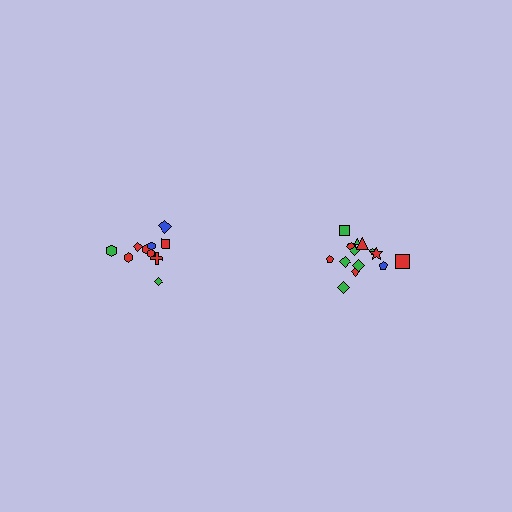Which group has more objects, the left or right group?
The right group.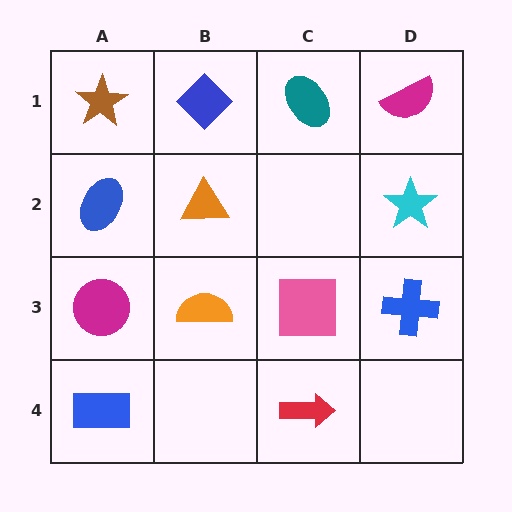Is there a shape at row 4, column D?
No, that cell is empty.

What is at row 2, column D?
A cyan star.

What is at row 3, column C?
A pink square.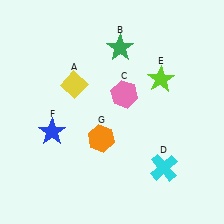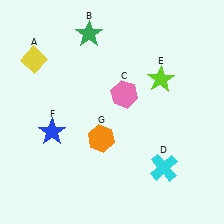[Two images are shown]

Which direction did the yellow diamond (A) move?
The yellow diamond (A) moved left.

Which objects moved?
The objects that moved are: the yellow diamond (A), the green star (B).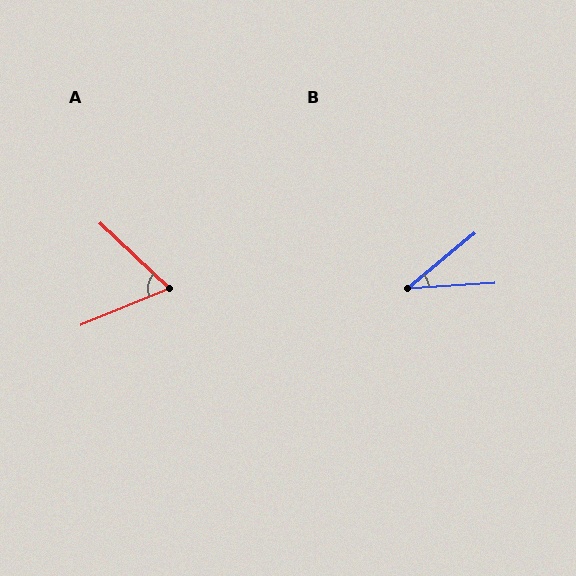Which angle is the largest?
A, at approximately 65 degrees.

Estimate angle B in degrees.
Approximately 36 degrees.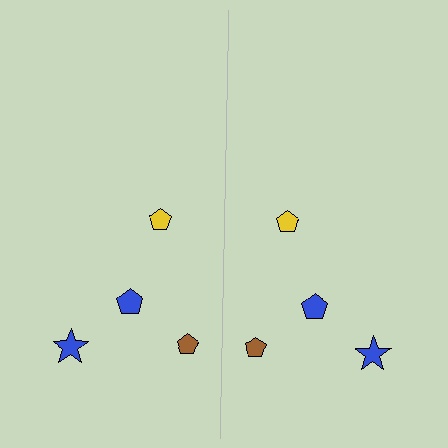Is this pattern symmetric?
Yes, this pattern has bilateral (reflection) symmetry.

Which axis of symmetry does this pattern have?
The pattern has a vertical axis of symmetry running through the center of the image.